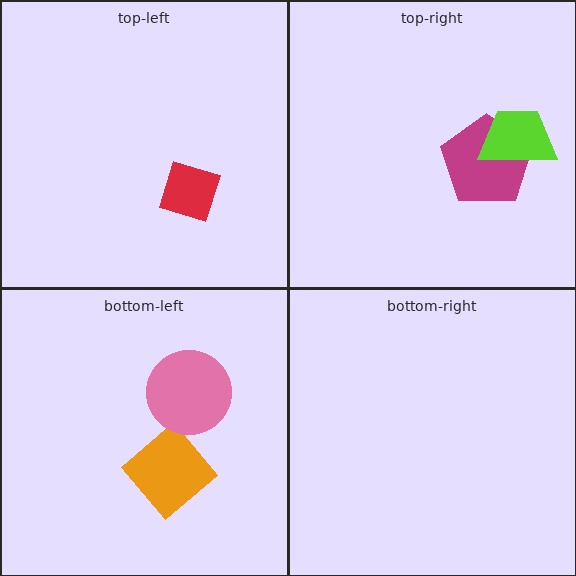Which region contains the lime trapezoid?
The top-right region.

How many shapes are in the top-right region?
2.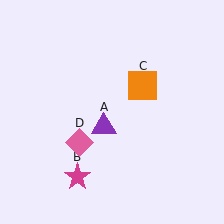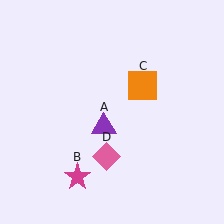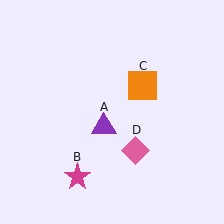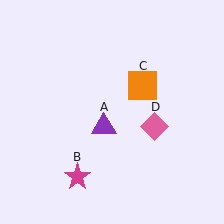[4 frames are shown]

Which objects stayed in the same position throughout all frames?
Purple triangle (object A) and magenta star (object B) and orange square (object C) remained stationary.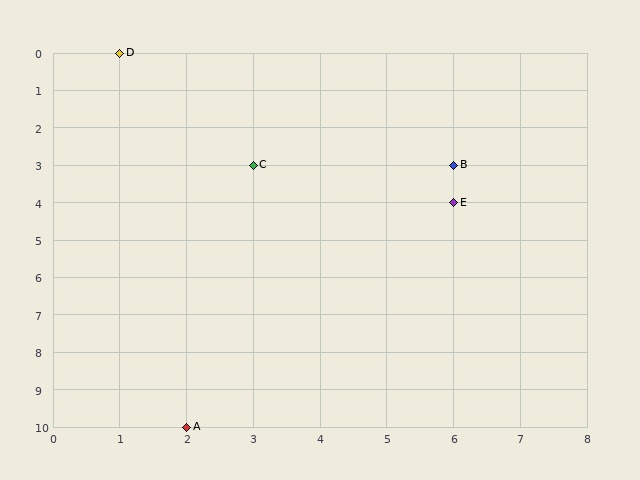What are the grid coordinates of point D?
Point D is at grid coordinates (1, 0).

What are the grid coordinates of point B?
Point B is at grid coordinates (6, 3).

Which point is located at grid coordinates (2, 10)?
Point A is at (2, 10).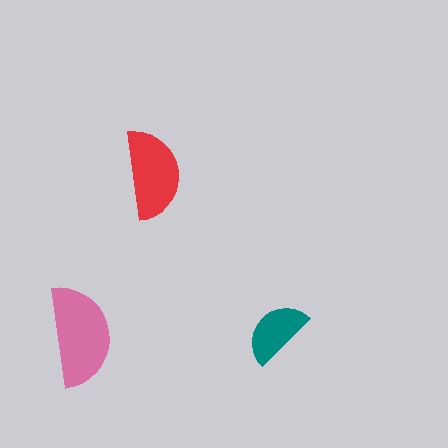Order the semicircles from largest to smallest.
the pink one, the red one, the teal one.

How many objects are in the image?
There are 3 objects in the image.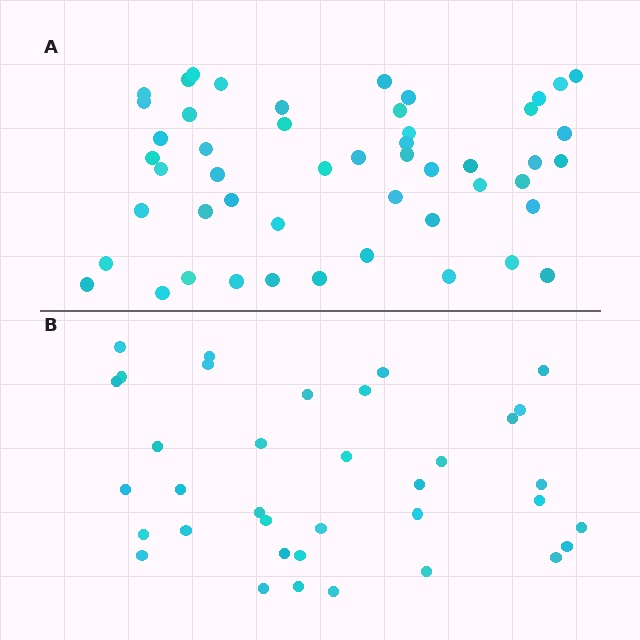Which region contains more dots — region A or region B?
Region A (the top region) has more dots.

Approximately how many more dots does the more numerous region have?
Region A has approximately 15 more dots than region B.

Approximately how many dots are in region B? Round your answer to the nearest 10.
About 40 dots. (The exact count is 36, which rounds to 40.)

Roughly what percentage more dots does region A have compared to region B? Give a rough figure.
About 40% more.